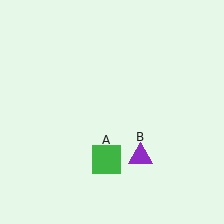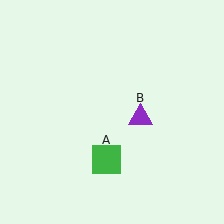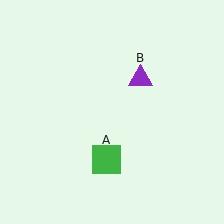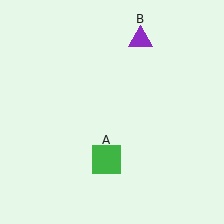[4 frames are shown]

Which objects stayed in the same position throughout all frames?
Green square (object A) remained stationary.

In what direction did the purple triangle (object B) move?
The purple triangle (object B) moved up.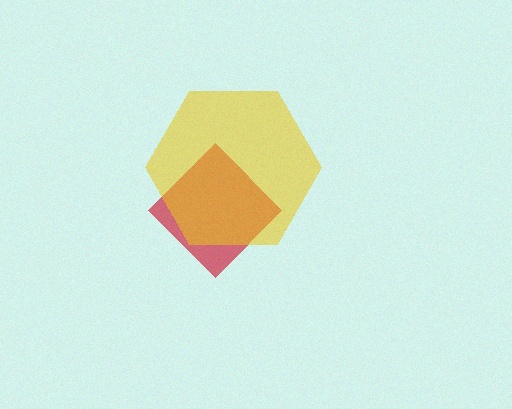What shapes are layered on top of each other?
The layered shapes are: a red diamond, a yellow hexagon.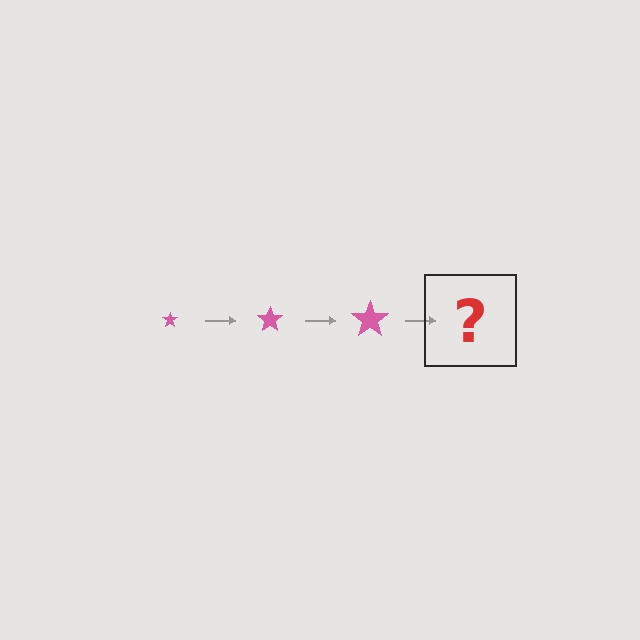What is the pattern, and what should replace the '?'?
The pattern is that the star gets progressively larger each step. The '?' should be a pink star, larger than the previous one.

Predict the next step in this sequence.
The next step is a pink star, larger than the previous one.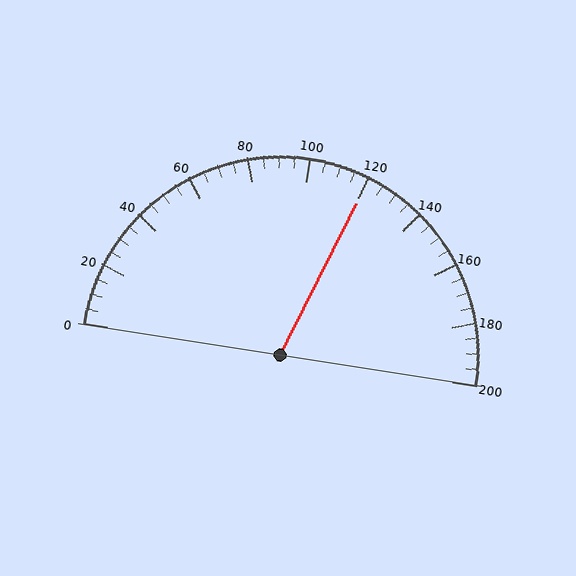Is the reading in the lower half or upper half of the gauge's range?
The reading is in the upper half of the range (0 to 200).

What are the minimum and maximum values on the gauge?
The gauge ranges from 0 to 200.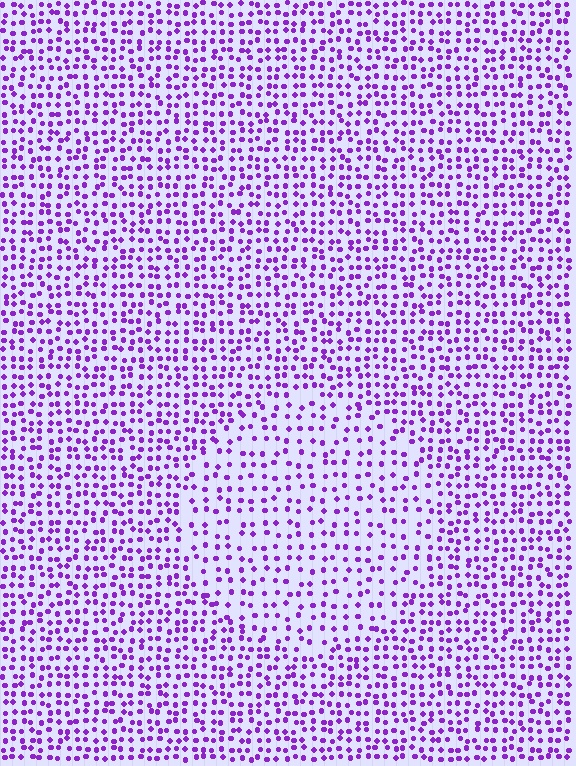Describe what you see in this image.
The image contains small purple elements arranged at two different densities. A circle-shaped region is visible where the elements are less densely packed than the surrounding area.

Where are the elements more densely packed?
The elements are more densely packed outside the circle boundary.